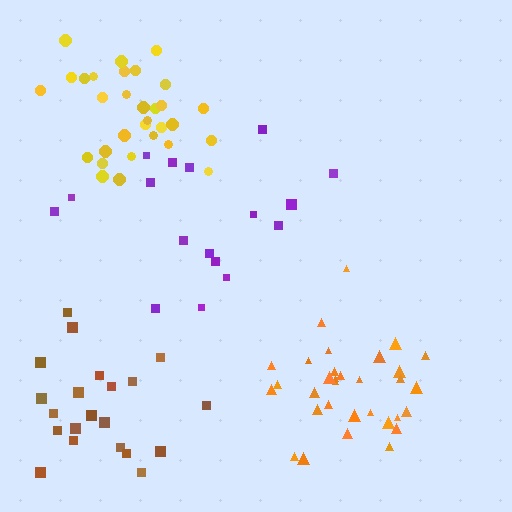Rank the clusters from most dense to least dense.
orange, yellow, brown, purple.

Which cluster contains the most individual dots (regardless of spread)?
Orange (32).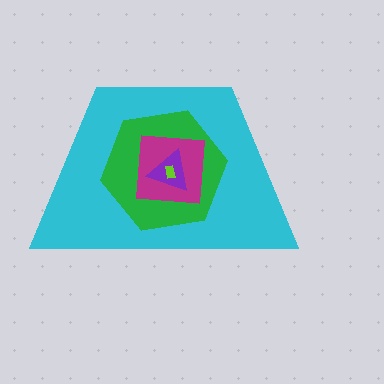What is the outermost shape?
The cyan trapezoid.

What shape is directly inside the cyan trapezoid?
The green hexagon.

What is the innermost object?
The lime rectangle.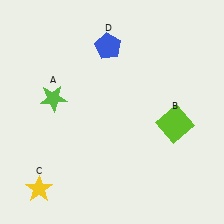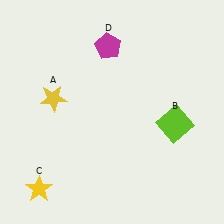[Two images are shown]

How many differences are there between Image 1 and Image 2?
There are 2 differences between the two images.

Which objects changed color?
A changed from lime to yellow. D changed from blue to magenta.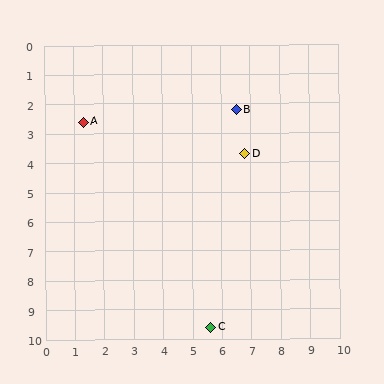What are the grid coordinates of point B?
Point B is at approximately (6.5, 2.2).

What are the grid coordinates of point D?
Point D is at approximately (6.8, 3.7).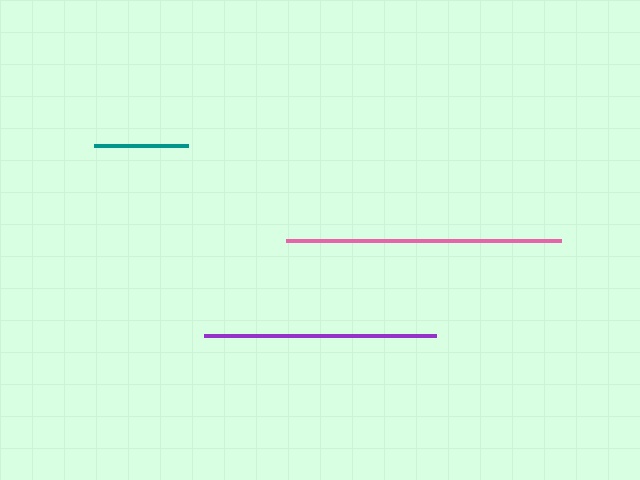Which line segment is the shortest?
The teal line is the shortest at approximately 94 pixels.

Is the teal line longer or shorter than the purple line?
The purple line is longer than the teal line.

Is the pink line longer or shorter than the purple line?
The pink line is longer than the purple line.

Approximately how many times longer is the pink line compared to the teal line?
The pink line is approximately 2.9 times the length of the teal line.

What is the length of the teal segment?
The teal segment is approximately 94 pixels long.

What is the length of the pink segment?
The pink segment is approximately 275 pixels long.